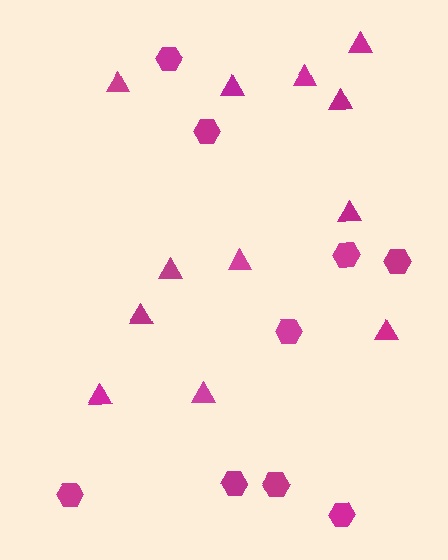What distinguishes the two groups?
There are 2 groups: one group of triangles (12) and one group of hexagons (9).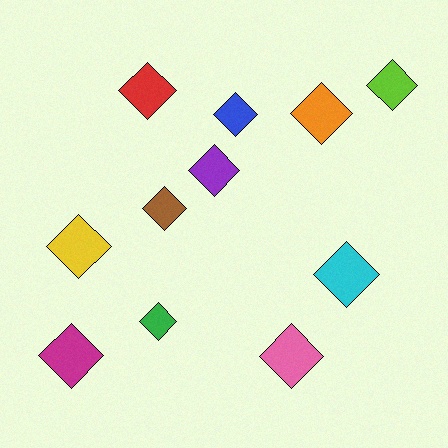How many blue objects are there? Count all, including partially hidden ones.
There is 1 blue object.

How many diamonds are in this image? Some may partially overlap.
There are 11 diamonds.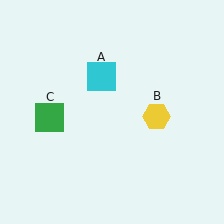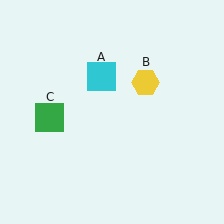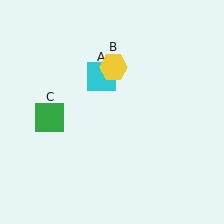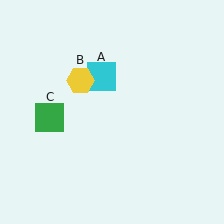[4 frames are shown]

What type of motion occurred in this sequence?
The yellow hexagon (object B) rotated counterclockwise around the center of the scene.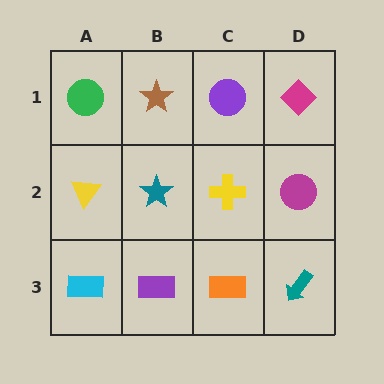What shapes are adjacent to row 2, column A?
A green circle (row 1, column A), a cyan rectangle (row 3, column A), a teal star (row 2, column B).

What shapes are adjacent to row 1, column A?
A yellow triangle (row 2, column A), a brown star (row 1, column B).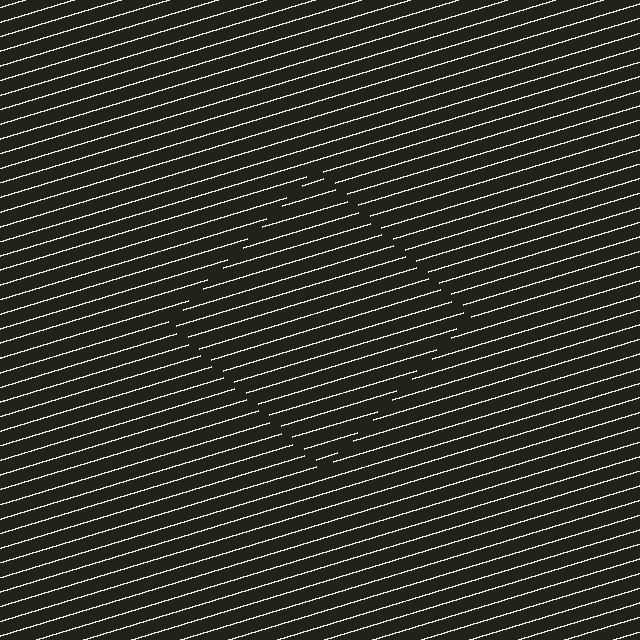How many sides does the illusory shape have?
4 sides — the line-ends trace a square.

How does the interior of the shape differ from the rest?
The interior of the shape contains the same grating, shifted by half a period — the contour is defined by the phase discontinuity where line-ends from the inner and outer gratings abut.